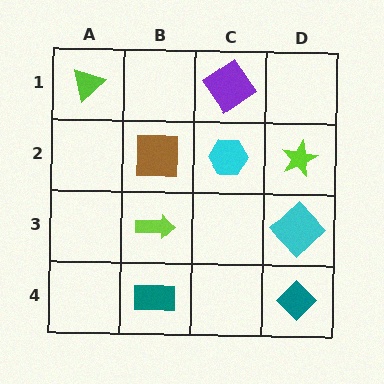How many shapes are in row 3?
2 shapes.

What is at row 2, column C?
A cyan hexagon.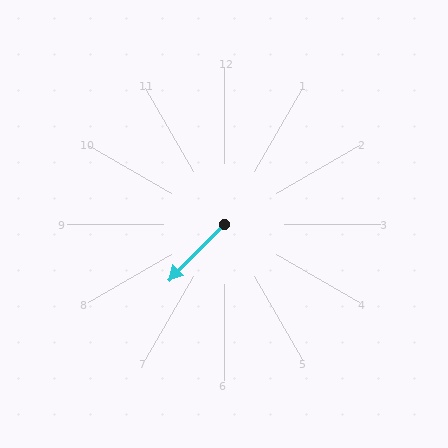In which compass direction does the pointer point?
Southwest.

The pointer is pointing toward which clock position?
Roughly 7 o'clock.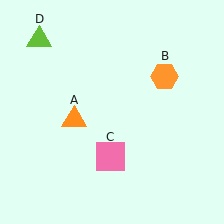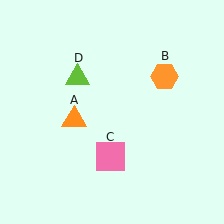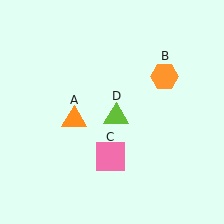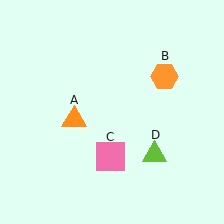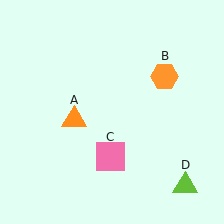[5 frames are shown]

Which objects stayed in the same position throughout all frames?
Orange triangle (object A) and orange hexagon (object B) and pink square (object C) remained stationary.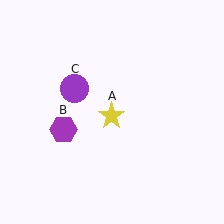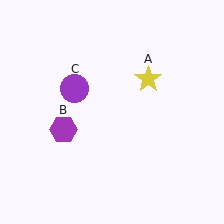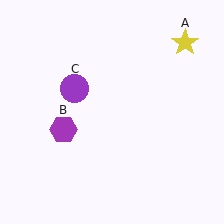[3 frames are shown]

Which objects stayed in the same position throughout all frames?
Purple hexagon (object B) and purple circle (object C) remained stationary.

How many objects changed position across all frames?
1 object changed position: yellow star (object A).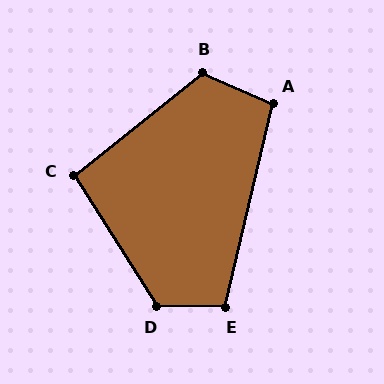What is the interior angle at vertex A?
Approximately 101 degrees (obtuse).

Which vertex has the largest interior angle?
D, at approximately 123 degrees.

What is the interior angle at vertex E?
Approximately 103 degrees (obtuse).